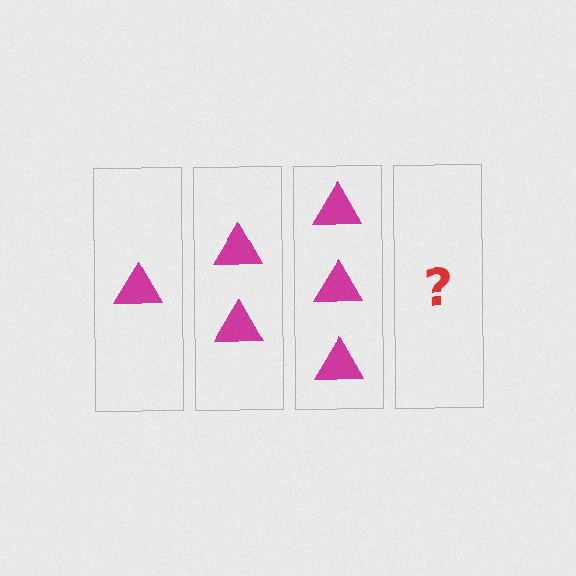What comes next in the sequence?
The next element should be 4 triangles.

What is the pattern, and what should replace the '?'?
The pattern is that each step adds one more triangle. The '?' should be 4 triangles.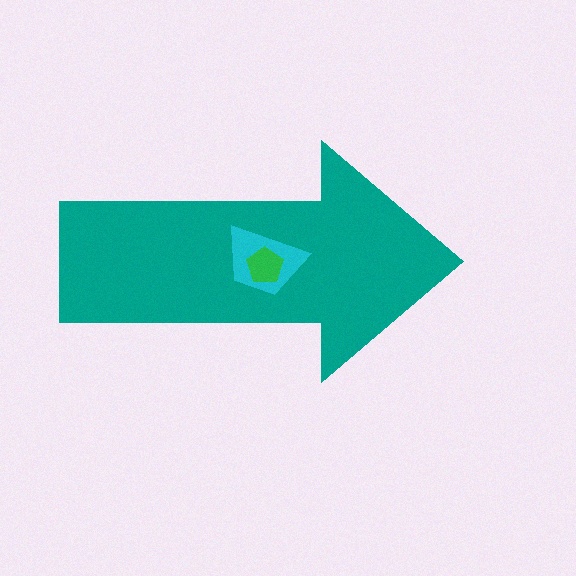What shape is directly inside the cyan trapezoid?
The green pentagon.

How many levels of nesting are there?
3.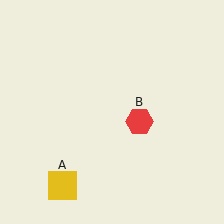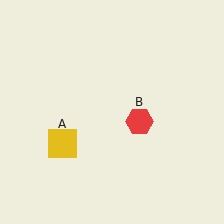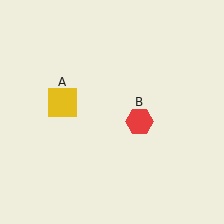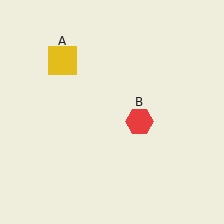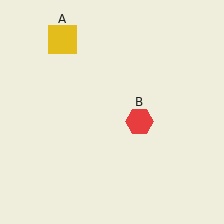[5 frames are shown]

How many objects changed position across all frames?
1 object changed position: yellow square (object A).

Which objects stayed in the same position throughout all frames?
Red hexagon (object B) remained stationary.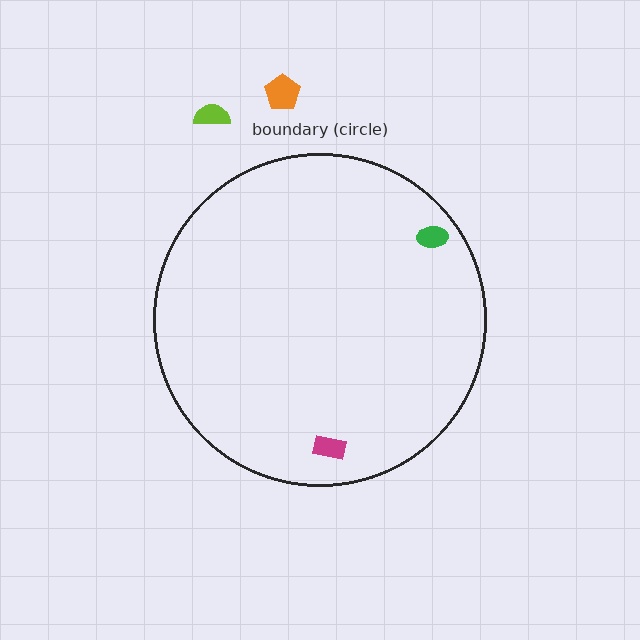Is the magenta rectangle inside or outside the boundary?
Inside.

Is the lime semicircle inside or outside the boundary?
Outside.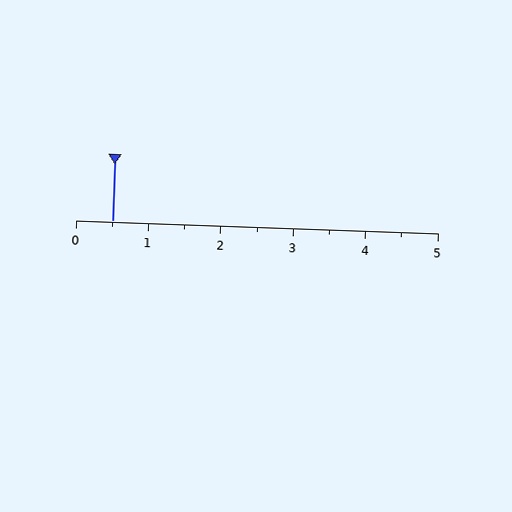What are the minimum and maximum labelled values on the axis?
The axis runs from 0 to 5.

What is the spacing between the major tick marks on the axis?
The major ticks are spaced 1 apart.